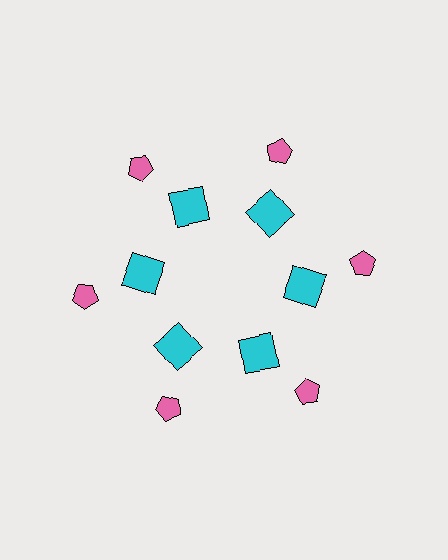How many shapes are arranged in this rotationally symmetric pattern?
There are 12 shapes, arranged in 6 groups of 2.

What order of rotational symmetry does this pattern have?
This pattern has 6-fold rotational symmetry.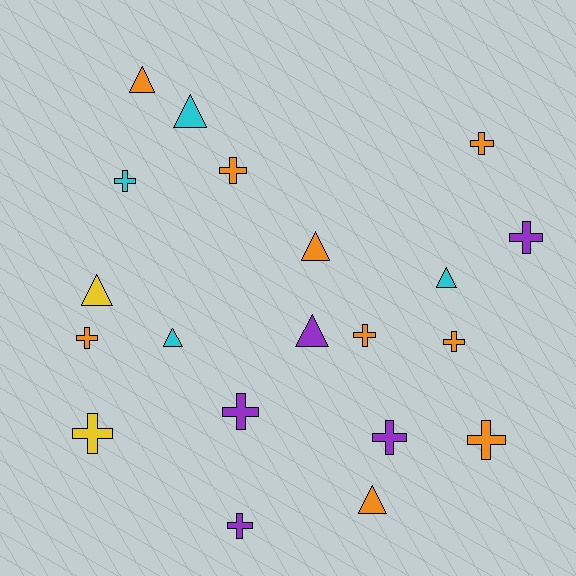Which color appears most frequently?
Orange, with 9 objects.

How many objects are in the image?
There are 20 objects.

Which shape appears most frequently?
Cross, with 12 objects.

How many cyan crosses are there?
There is 1 cyan cross.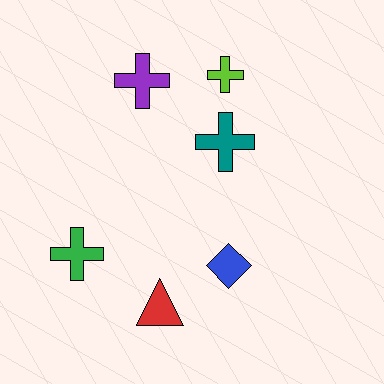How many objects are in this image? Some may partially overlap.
There are 6 objects.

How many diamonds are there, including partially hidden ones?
There is 1 diamond.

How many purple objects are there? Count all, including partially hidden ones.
There is 1 purple object.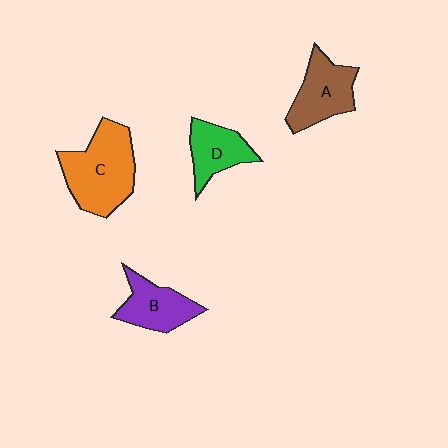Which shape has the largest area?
Shape C (orange).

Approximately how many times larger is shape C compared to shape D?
Approximately 1.8 times.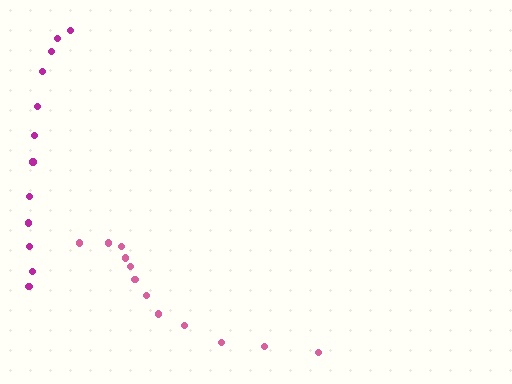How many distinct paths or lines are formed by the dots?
There are 2 distinct paths.